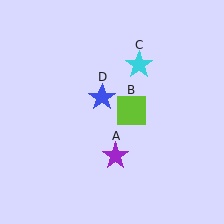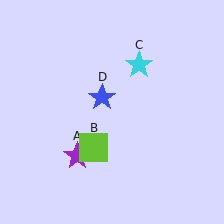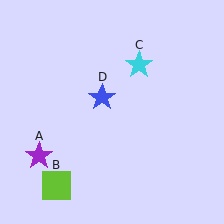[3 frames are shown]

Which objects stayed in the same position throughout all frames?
Cyan star (object C) and blue star (object D) remained stationary.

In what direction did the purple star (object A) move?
The purple star (object A) moved left.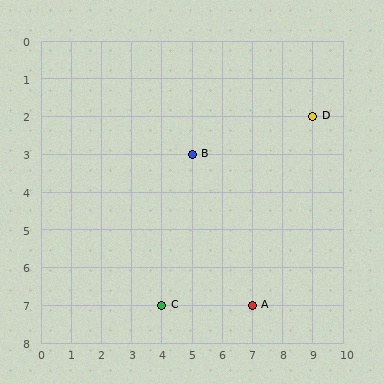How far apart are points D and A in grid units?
Points D and A are 2 columns and 5 rows apart (about 5.4 grid units diagonally).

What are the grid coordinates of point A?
Point A is at grid coordinates (7, 7).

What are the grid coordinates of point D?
Point D is at grid coordinates (9, 2).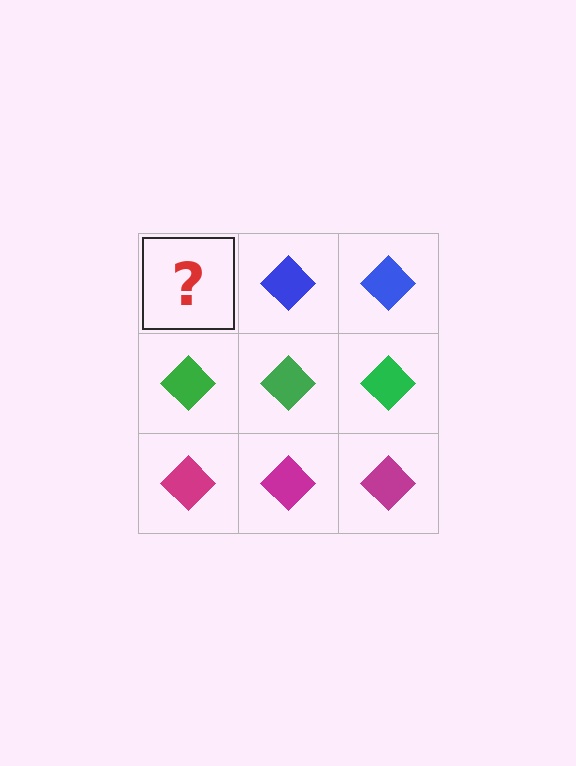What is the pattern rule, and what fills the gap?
The rule is that each row has a consistent color. The gap should be filled with a blue diamond.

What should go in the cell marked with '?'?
The missing cell should contain a blue diamond.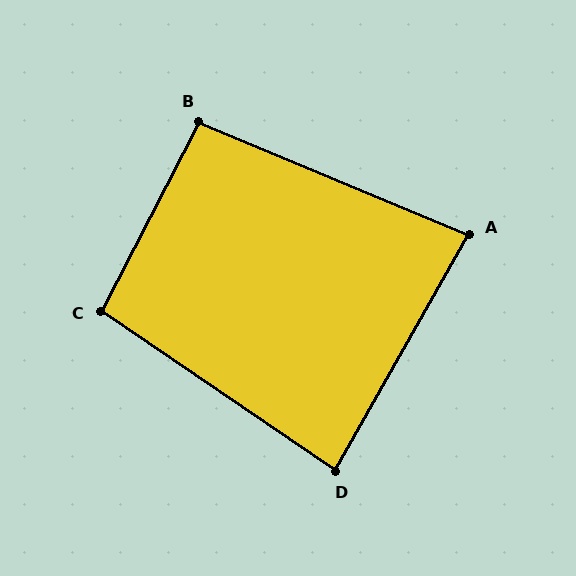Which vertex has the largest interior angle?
C, at approximately 97 degrees.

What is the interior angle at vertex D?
Approximately 85 degrees (approximately right).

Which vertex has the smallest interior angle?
A, at approximately 83 degrees.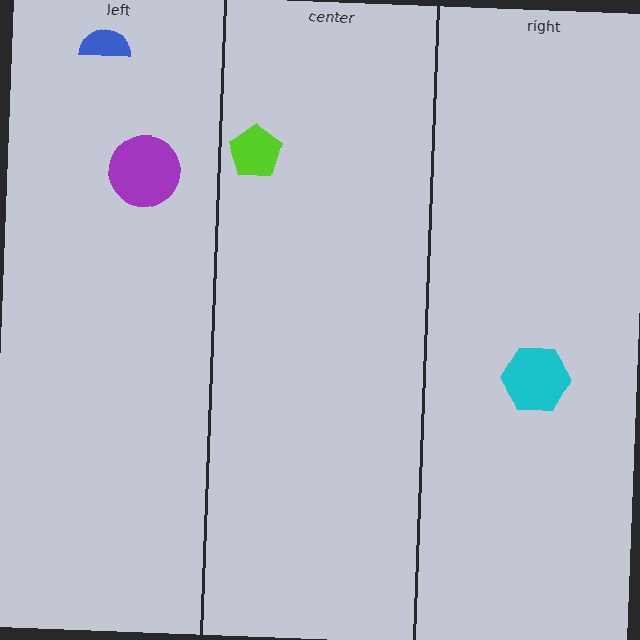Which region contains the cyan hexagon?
The right region.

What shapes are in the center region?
The lime pentagon.